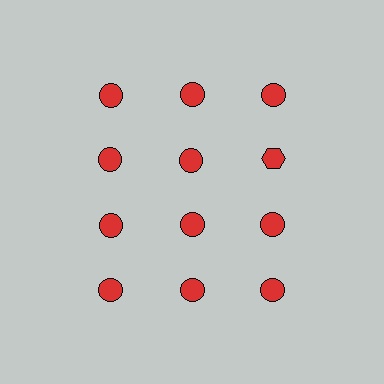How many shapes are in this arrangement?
There are 12 shapes arranged in a grid pattern.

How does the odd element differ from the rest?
It has a different shape: hexagon instead of circle.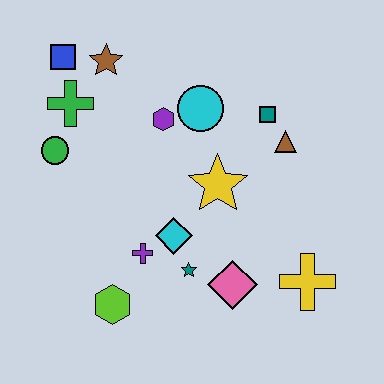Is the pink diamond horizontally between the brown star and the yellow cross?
Yes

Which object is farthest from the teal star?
The blue square is farthest from the teal star.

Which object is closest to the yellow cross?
The pink diamond is closest to the yellow cross.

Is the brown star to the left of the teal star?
Yes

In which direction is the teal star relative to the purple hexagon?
The teal star is below the purple hexagon.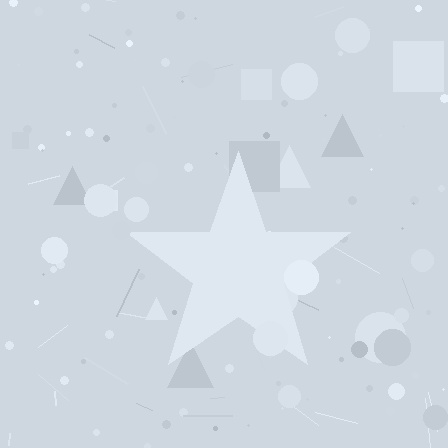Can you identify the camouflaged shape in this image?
The camouflaged shape is a star.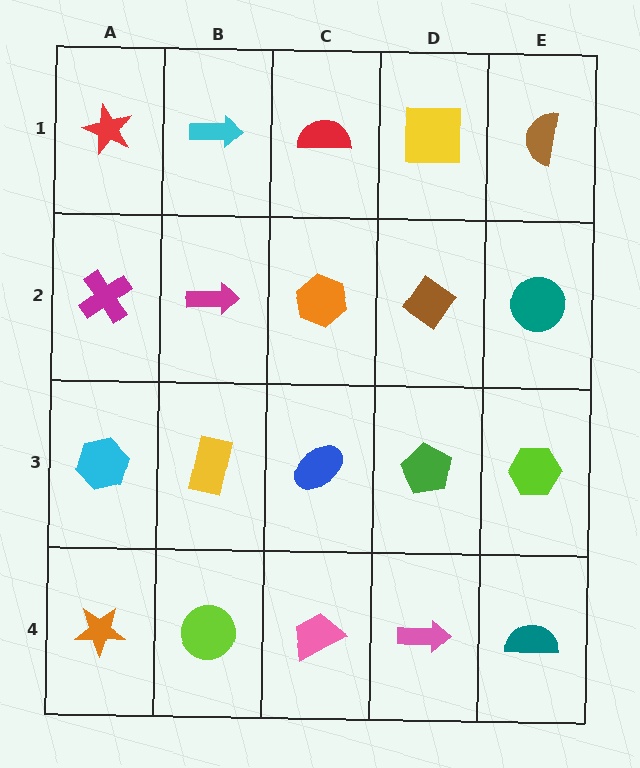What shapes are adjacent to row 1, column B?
A magenta arrow (row 2, column B), a red star (row 1, column A), a red semicircle (row 1, column C).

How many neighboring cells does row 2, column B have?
4.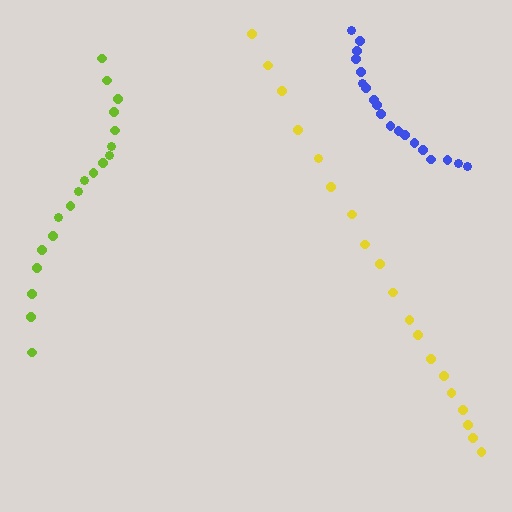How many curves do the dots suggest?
There are 3 distinct paths.